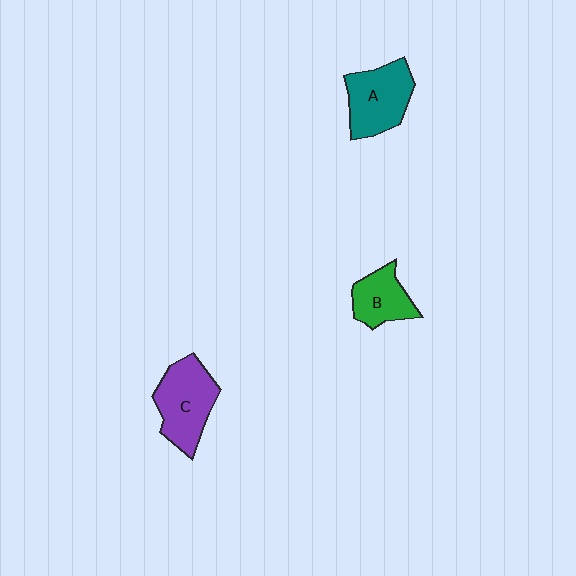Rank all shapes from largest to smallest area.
From largest to smallest: C (purple), A (teal), B (green).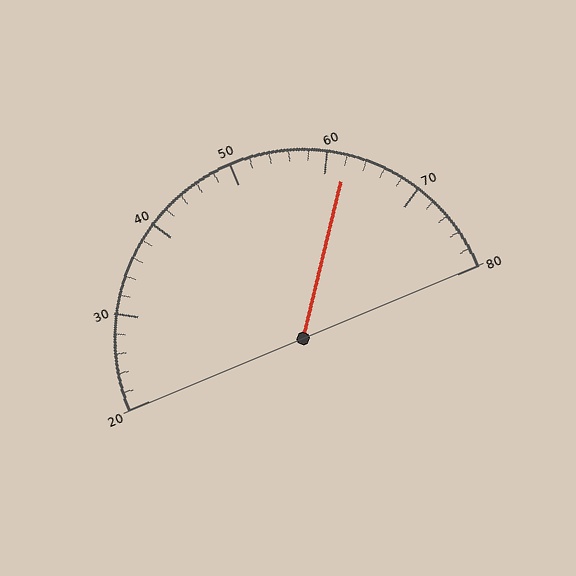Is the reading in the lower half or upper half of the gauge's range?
The reading is in the upper half of the range (20 to 80).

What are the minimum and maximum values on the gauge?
The gauge ranges from 20 to 80.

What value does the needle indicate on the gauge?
The needle indicates approximately 62.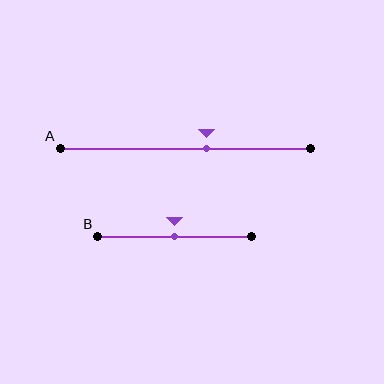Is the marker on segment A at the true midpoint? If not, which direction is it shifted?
No, the marker on segment A is shifted to the right by about 9% of the segment length.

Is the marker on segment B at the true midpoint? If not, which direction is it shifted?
Yes, the marker on segment B is at the true midpoint.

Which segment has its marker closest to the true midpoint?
Segment B has its marker closest to the true midpoint.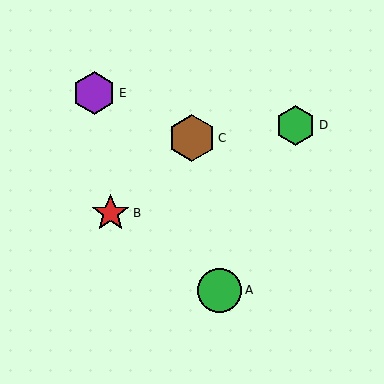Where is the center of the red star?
The center of the red star is at (111, 213).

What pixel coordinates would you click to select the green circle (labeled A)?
Click at (220, 290) to select the green circle A.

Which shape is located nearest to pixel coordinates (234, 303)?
The green circle (labeled A) at (220, 290) is nearest to that location.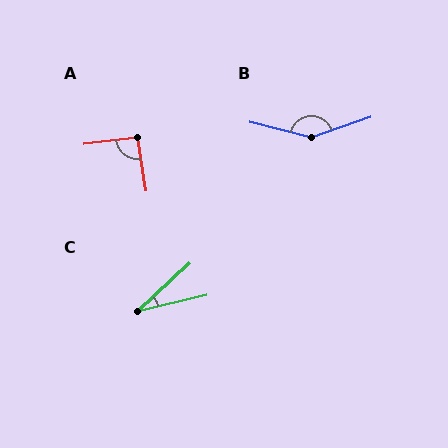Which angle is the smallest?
C, at approximately 29 degrees.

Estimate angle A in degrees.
Approximately 92 degrees.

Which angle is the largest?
B, at approximately 147 degrees.